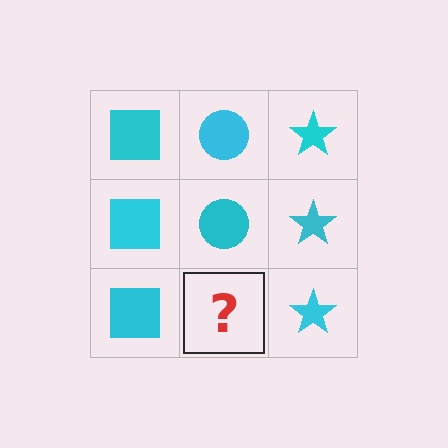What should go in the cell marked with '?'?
The missing cell should contain a cyan circle.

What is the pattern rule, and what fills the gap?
The rule is that each column has a consistent shape. The gap should be filled with a cyan circle.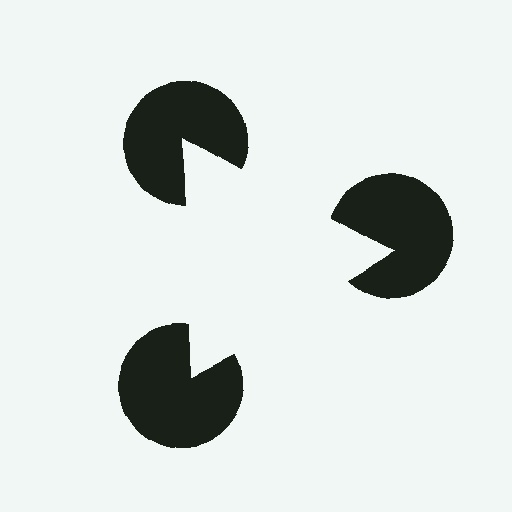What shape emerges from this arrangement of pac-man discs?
An illusory triangle — its edges are inferred from the aligned wedge cuts in the pac-man discs, not physically drawn.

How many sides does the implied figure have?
3 sides.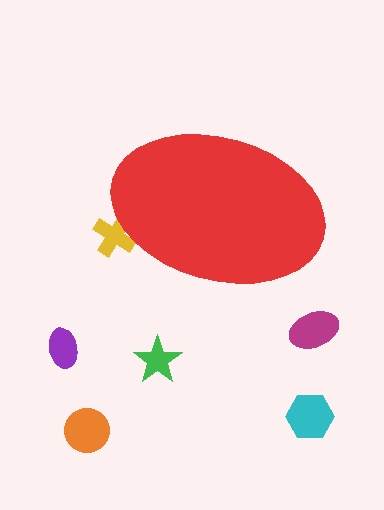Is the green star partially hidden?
No, the green star is fully visible.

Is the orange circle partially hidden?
No, the orange circle is fully visible.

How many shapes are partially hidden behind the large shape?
1 shape is partially hidden.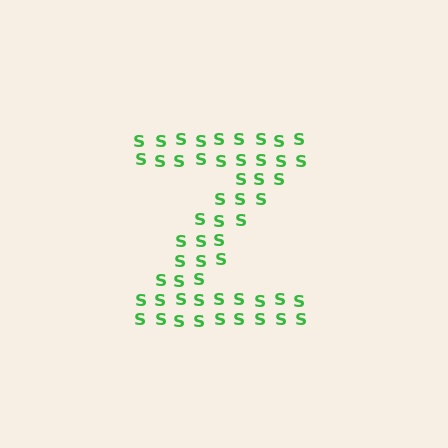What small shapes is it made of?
It is made of small letter S's.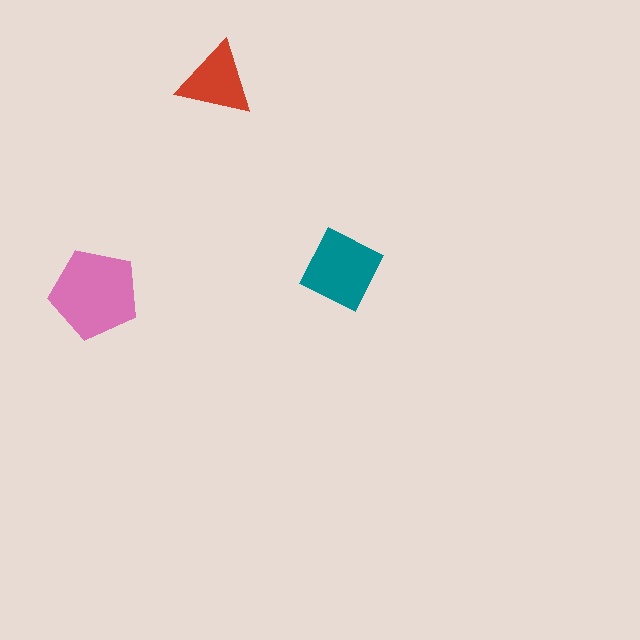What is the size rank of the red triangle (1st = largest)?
3rd.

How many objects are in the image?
There are 3 objects in the image.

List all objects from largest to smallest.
The pink pentagon, the teal diamond, the red triangle.